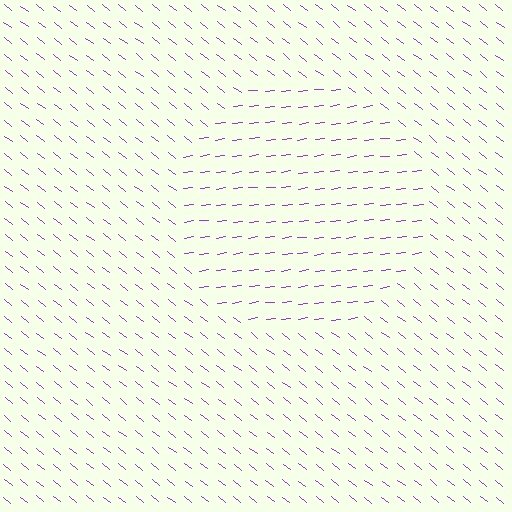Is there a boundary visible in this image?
Yes, there is a texture boundary formed by a change in line orientation.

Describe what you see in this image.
The image is filled with small purple line segments. A circle region in the image has lines oriented differently from the surrounding lines, creating a visible texture boundary.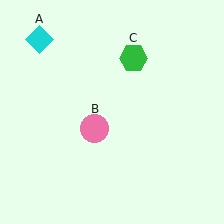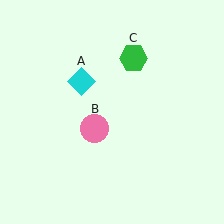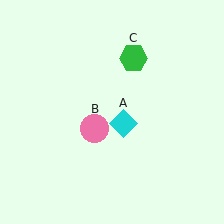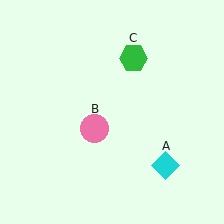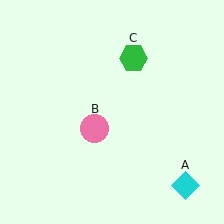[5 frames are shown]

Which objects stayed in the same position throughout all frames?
Pink circle (object B) and green hexagon (object C) remained stationary.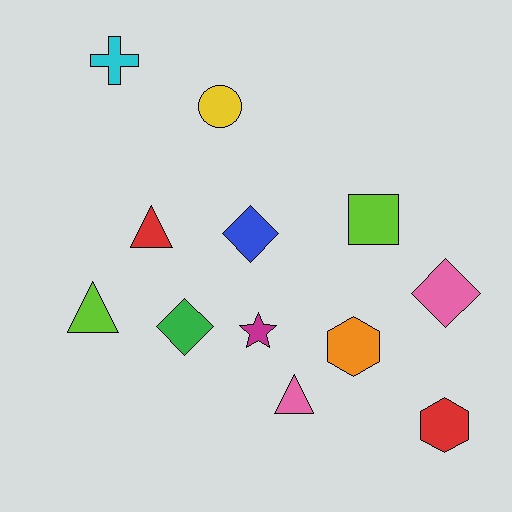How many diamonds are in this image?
There are 3 diamonds.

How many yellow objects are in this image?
There is 1 yellow object.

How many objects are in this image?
There are 12 objects.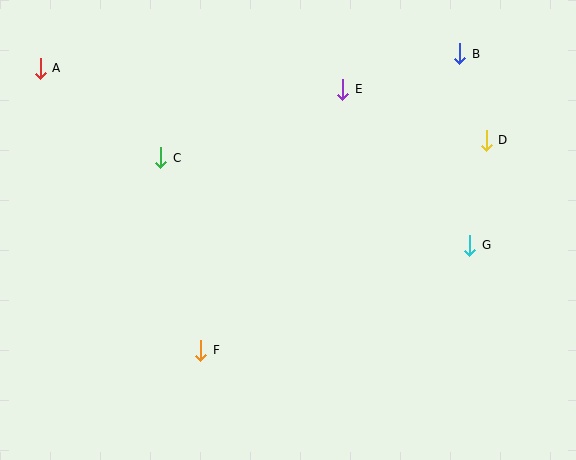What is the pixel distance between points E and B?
The distance between E and B is 122 pixels.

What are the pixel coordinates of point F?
Point F is at (201, 350).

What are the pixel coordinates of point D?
Point D is at (486, 140).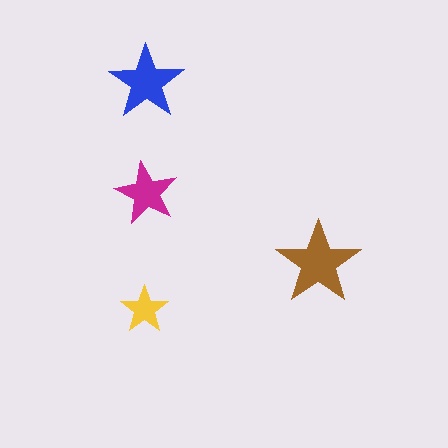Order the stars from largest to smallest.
the brown one, the blue one, the magenta one, the yellow one.